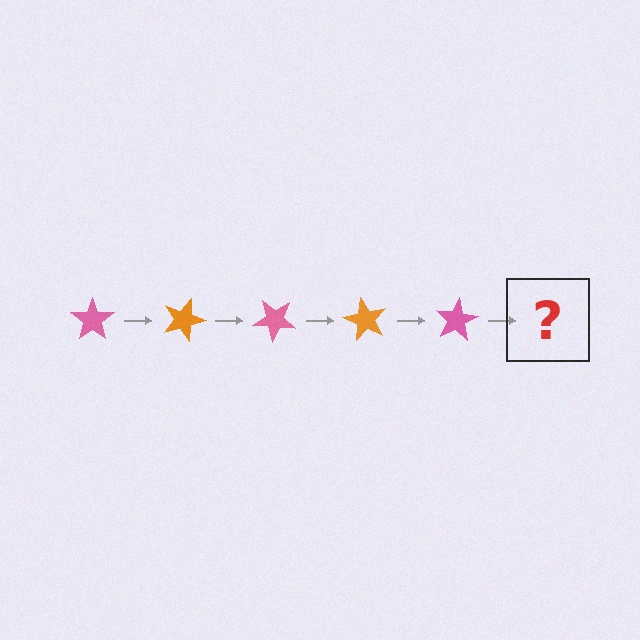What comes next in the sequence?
The next element should be an orange star, rotated 100 degrees from the start.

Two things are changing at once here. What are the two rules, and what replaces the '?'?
The two rules are that it rotates 20 degrees each step and the color cycles through pink and orange. The '?' should be an orange star, rotated 100 degrees from the start.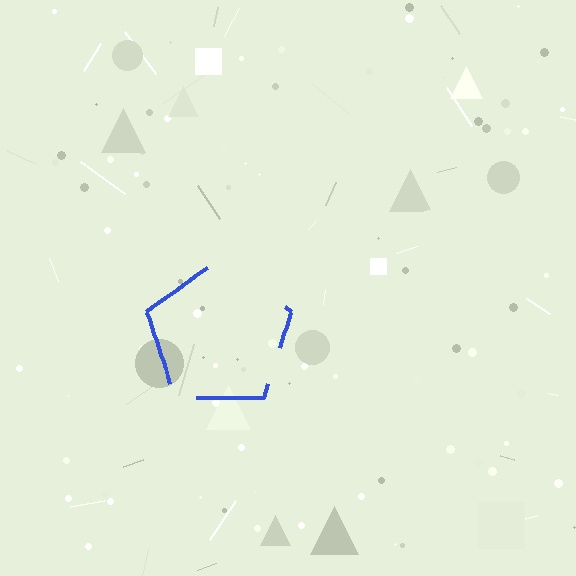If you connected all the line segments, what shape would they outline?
They would outline a pentagon.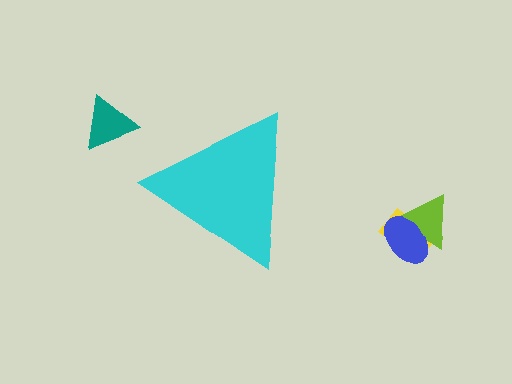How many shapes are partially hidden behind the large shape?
0 shapes are partially hidden.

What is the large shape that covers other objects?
A cyan triangle.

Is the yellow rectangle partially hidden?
No, the yellow rectangle is fully visible.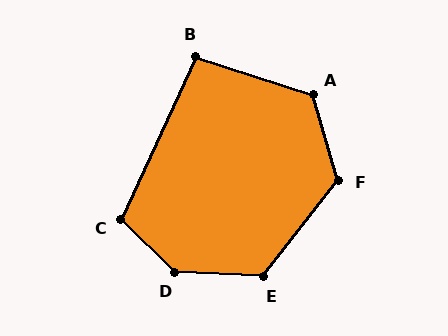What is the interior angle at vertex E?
Approximately 126 degrees (obtuse).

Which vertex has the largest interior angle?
D, at approximately 138 degrees.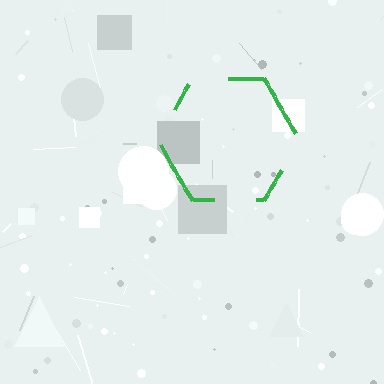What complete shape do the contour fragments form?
The contour fragments form a hexagon.